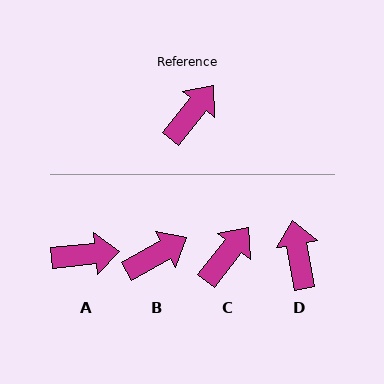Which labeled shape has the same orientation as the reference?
C.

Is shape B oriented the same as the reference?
No, it is off by about 22 degrees.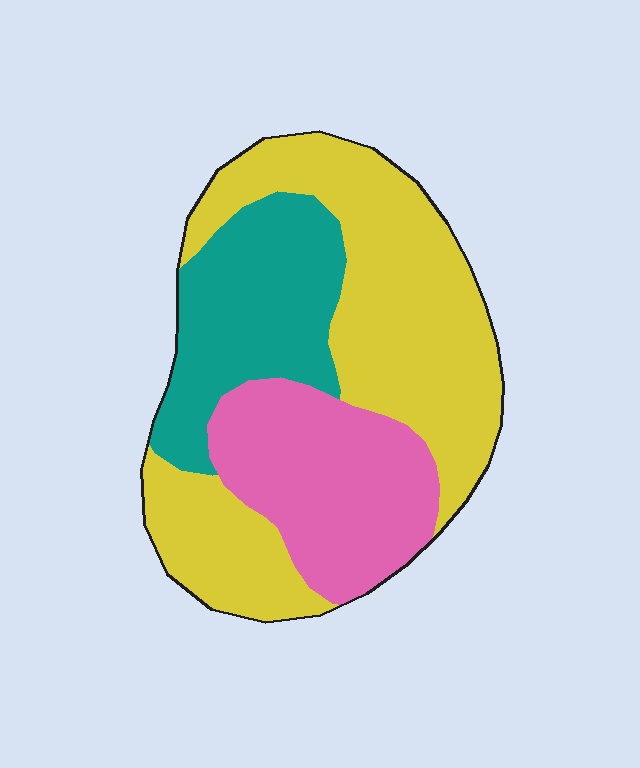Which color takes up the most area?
Yellow, at roughly 50%.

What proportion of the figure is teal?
Teal covers about 25% of the figure.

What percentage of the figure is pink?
Pink covers 26% of the figure.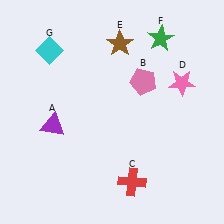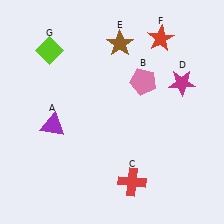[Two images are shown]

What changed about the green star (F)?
In Image 1, F is green. In Image 2, it changed to red.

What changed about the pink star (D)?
In Image 1, D is pink. In Image 2, it changed to magenta.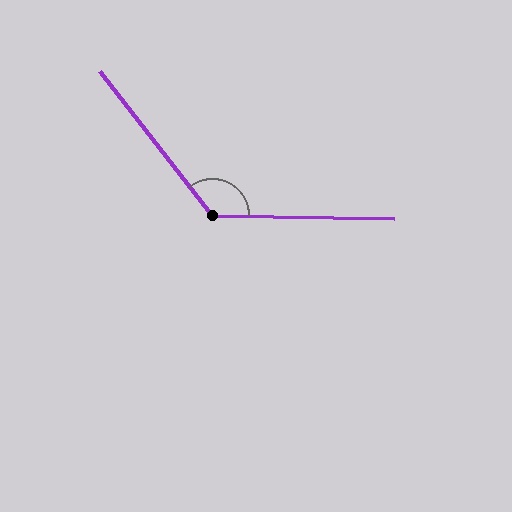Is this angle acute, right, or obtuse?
It is obtuse.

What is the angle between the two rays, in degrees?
Approximately 129 degrees.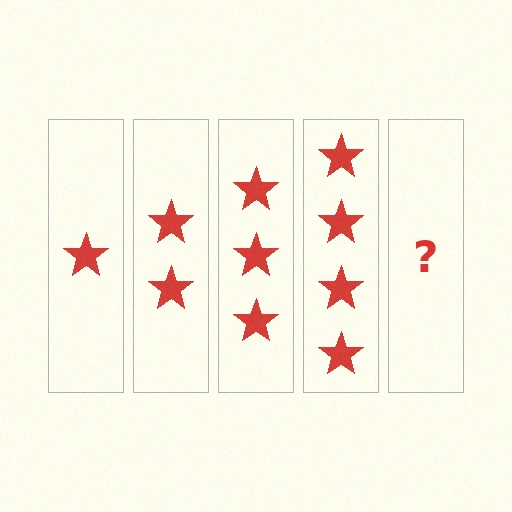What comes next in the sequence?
The next element should be 5 stars.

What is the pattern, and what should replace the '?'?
The pattern is that each step adds one more star. The '?' should be 5 stars.